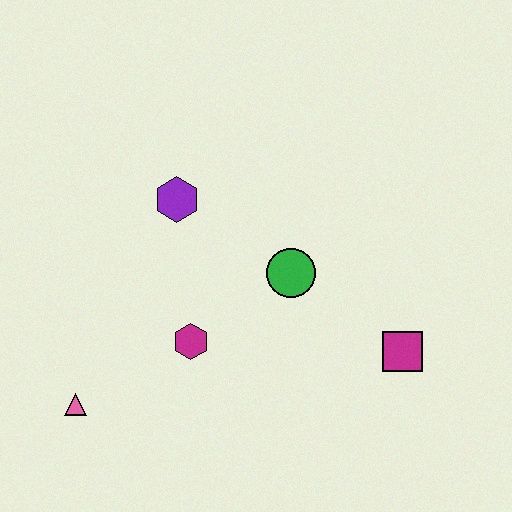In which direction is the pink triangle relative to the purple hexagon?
The pink triangle is below the purple hexagon.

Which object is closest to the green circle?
The magenta hexagon is closest to the green circle.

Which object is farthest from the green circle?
The pink triangle is farthest from the green circle.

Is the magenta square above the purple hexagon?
No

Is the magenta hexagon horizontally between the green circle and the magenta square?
No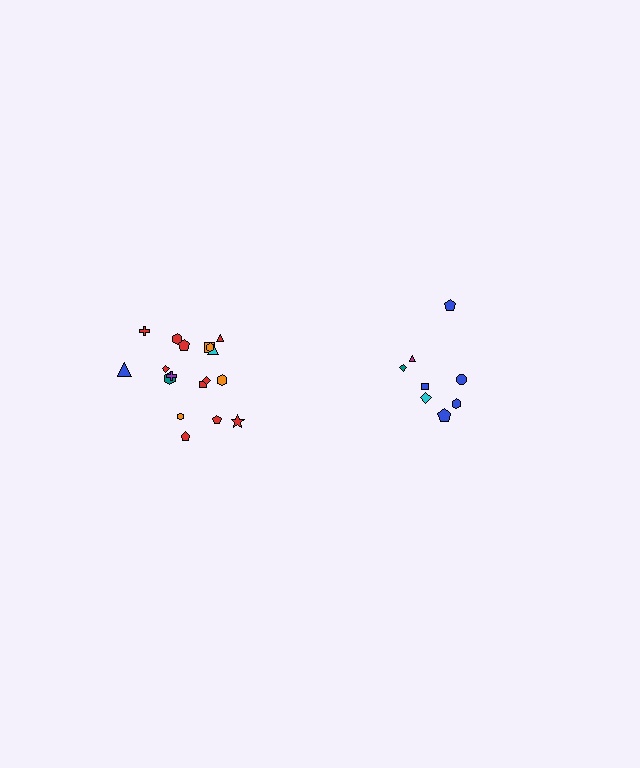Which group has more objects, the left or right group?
The left group.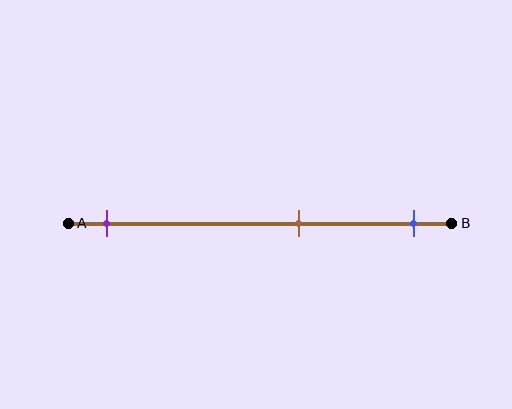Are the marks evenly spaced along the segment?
No, the marks are not evenly spaced.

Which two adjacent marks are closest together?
The brown and blue marks are the closest adjacent pair.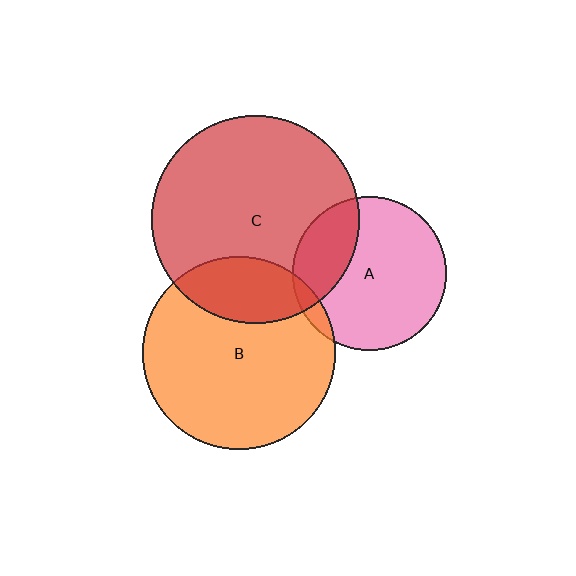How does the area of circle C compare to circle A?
Approximately 1.8 times.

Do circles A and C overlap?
Yes.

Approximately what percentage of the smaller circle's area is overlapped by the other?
Approximately 25%.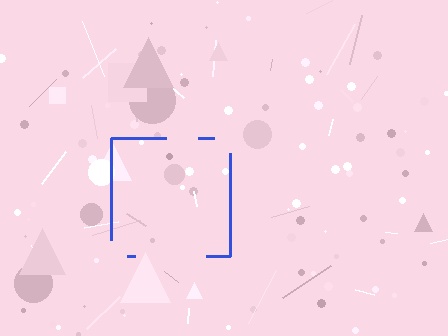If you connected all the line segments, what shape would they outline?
They would outline a square.